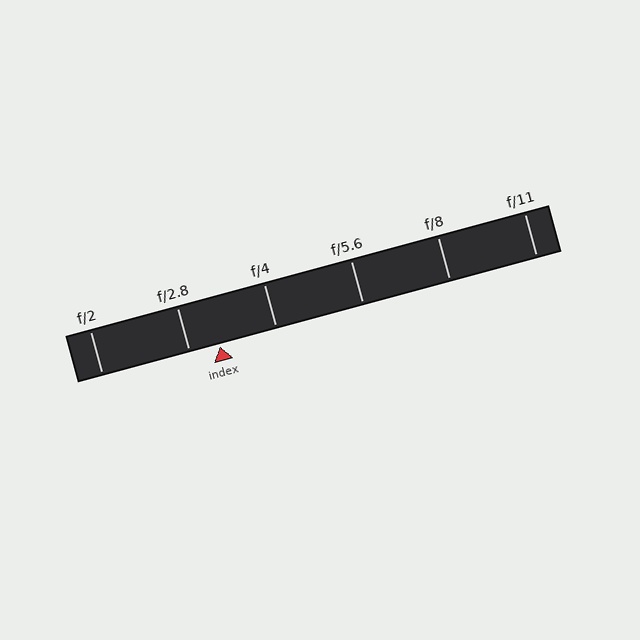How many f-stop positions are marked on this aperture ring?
There are 6 f-stop positions marked.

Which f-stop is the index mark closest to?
The index mark is closest to f/2.8.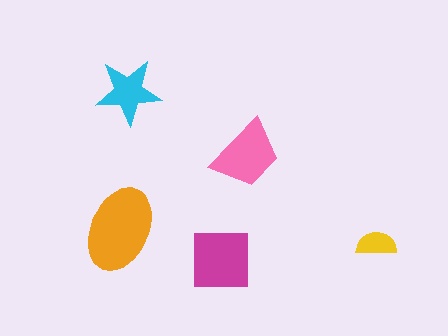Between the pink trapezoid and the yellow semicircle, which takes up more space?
The pink trapezoid.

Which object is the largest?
The orange ellipse.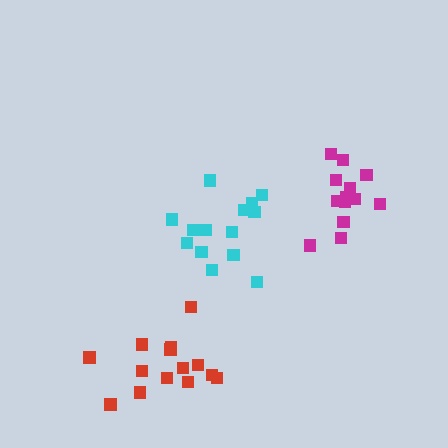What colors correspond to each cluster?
The clusters are colored: magenta, red, cyan.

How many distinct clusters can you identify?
There are 3 distinct clusters.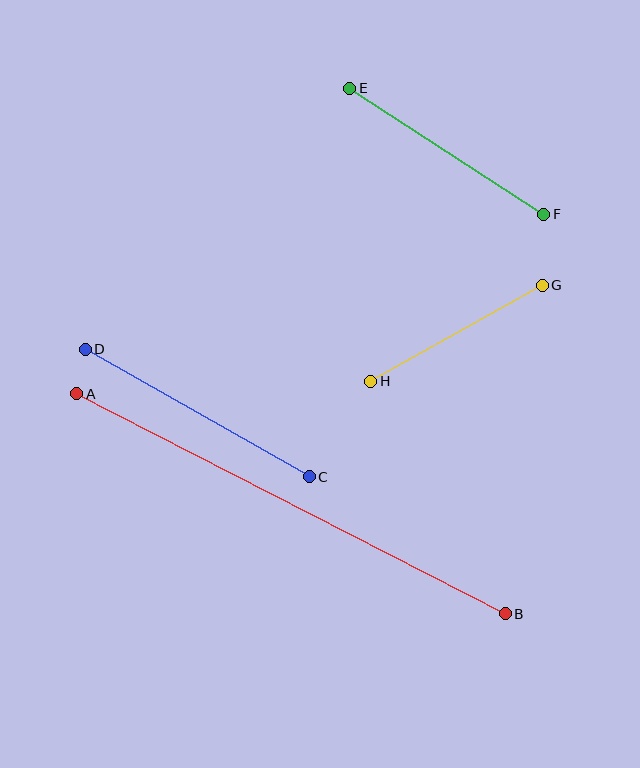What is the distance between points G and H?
The distance is approximately 197 pixels.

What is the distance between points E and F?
The distance is approximately 231 pixels.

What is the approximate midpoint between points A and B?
The midpoint is at approximately (291, 504) pixels.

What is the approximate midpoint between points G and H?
The midpoint is at approximately (457, 333) pixels.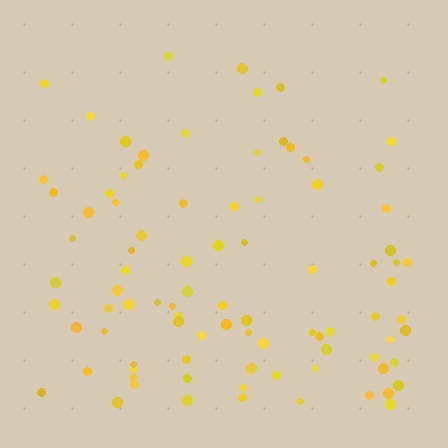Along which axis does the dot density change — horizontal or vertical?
Vertical.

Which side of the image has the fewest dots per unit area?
The top.